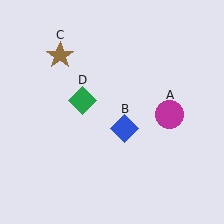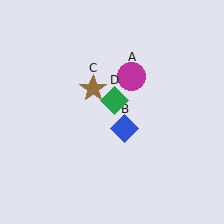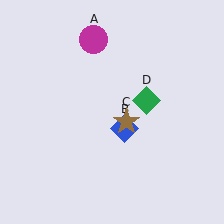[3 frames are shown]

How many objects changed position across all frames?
3 objects changed position: magenta circle (object A), brown star (object C), green diamond (object D).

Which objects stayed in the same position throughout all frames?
Blue diamond (object B) remained stationary.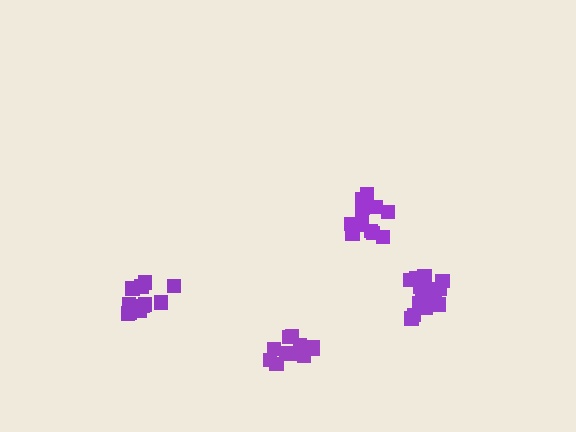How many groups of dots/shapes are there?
There are 4 groups.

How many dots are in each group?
Group 1: 11 dots, Group 2: 16 dots, Group 3: 11 dots, Group 4: 12 dots (50 total).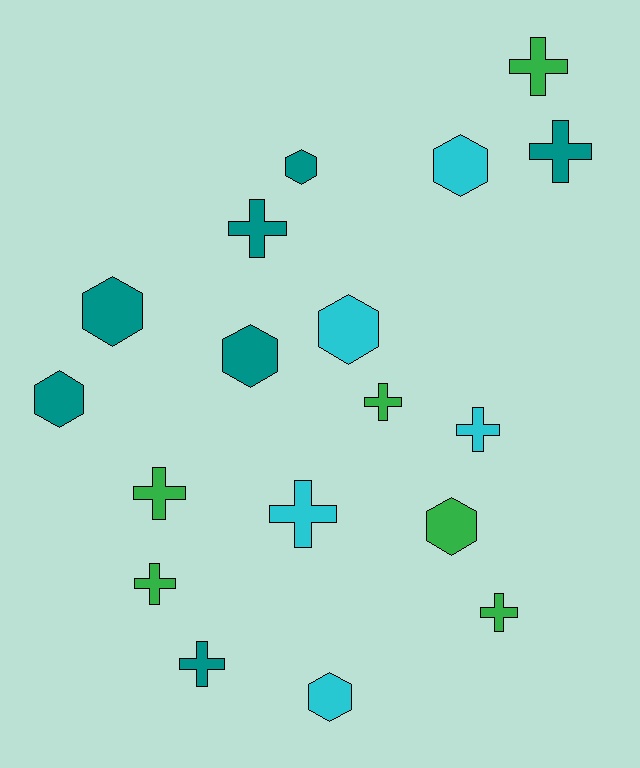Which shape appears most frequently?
Cross, with 10 objects.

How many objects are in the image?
There are 18 objects.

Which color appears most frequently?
Teal, with 7 objects.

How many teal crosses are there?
There are 3 teal crosses.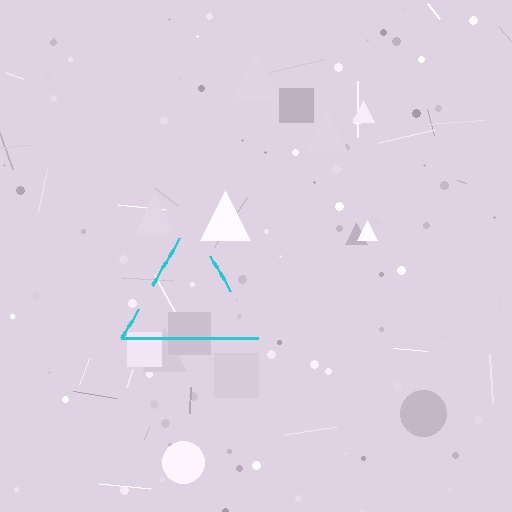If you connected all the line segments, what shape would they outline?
They would outline a triangle.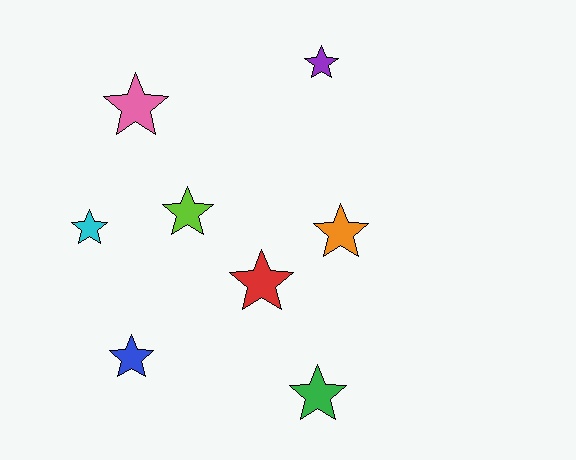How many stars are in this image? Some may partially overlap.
There are 8 stars.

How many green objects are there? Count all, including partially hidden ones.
There is 1 green object.